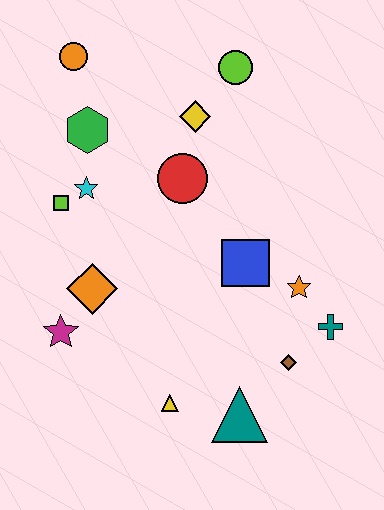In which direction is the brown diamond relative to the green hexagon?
The brown diamond is below the green hexagon.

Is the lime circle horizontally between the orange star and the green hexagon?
Yes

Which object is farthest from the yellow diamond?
The teal triangle is farthest from the yellow diamond.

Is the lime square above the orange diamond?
Yes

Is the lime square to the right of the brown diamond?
No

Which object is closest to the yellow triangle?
The teal triangle is closest to the yellow triangle.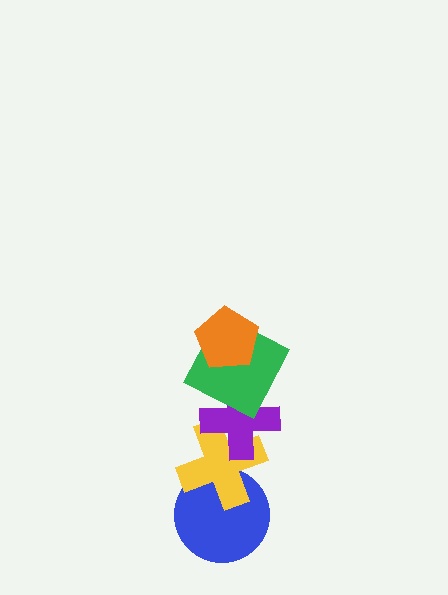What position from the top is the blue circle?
The blue circle is 5th from the top.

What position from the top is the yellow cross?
The yellow cross is 4th from the top.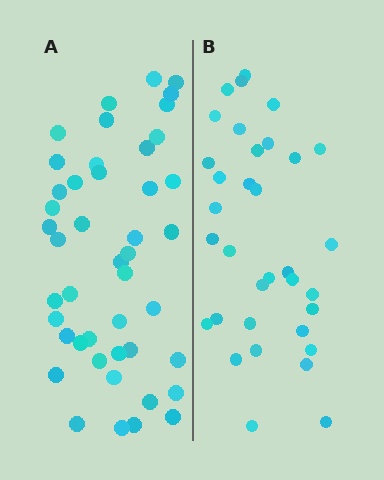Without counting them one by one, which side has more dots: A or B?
Region A (the left region) has more dots.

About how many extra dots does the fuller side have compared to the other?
Region A has roughly 12 or so more dots than region B.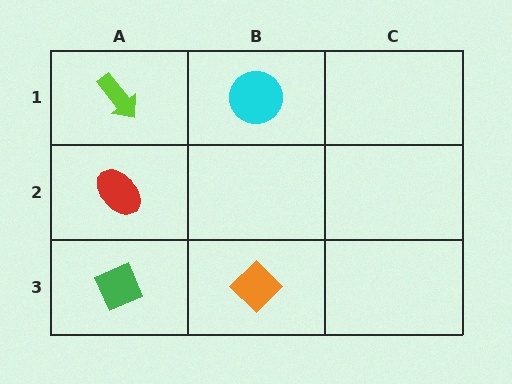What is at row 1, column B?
A cyan circle.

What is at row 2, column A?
A red ellipse.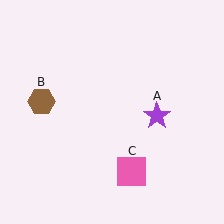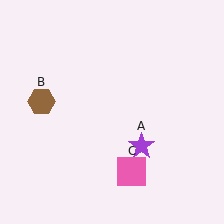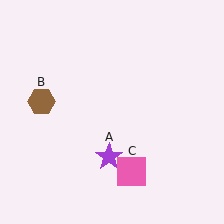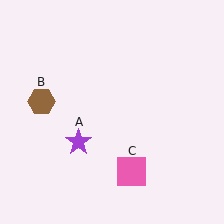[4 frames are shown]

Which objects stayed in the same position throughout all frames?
Brown hexagon (object B) and pink square (object C) remained stationary.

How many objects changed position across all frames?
1 object changed position: purple star (object A).